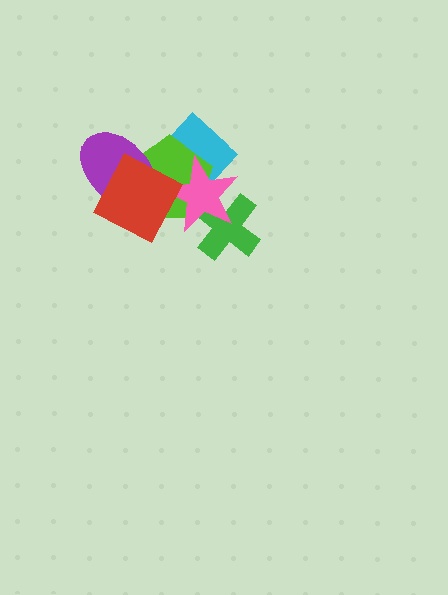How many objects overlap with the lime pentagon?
4 objects overlap with the lime pentagon.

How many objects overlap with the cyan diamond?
3 objects overlap with the cyan diamond.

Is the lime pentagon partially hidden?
Yes, it is partially covered by another shape.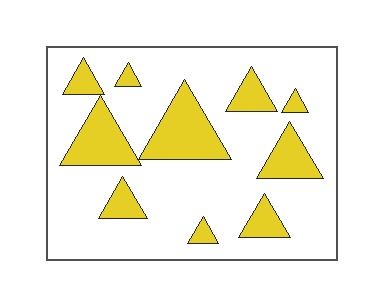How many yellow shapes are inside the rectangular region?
10.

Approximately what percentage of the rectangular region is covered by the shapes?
Approximately 25%.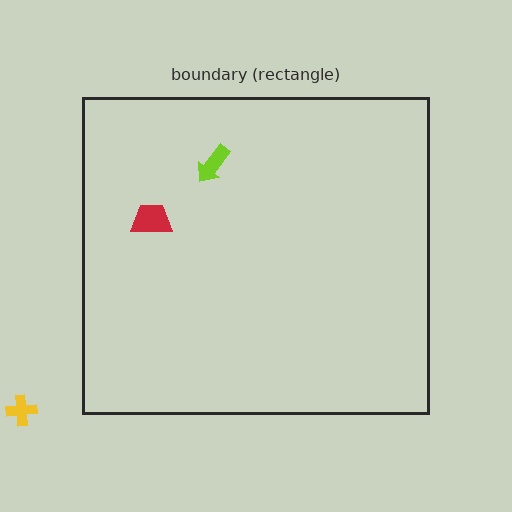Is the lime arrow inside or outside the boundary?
Inside.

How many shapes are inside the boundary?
2 inside, 1 outside.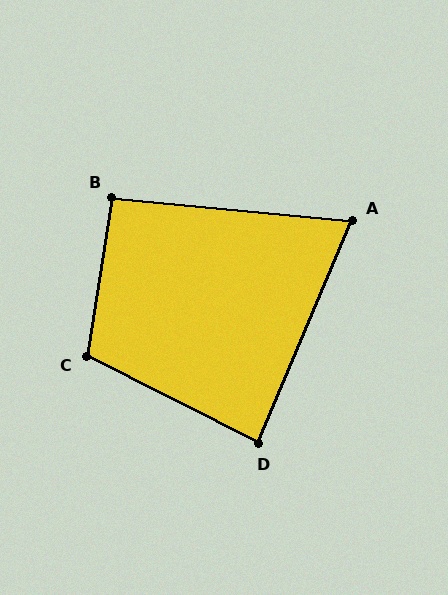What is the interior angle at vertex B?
Approximately 94 degrees (approximately right).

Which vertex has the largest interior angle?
C, at approximately 108 degrees.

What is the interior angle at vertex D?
Approximately 86 degrees (approximately right).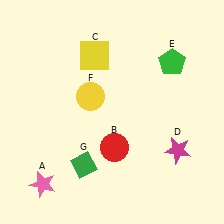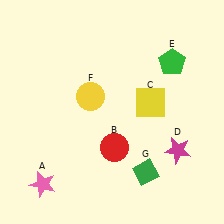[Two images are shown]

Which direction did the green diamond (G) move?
The green diamond (G) moved right.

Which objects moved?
The objects that moved are: the yellow square (C), the green diamond (G).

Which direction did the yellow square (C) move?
The yellow square (C) moved right.